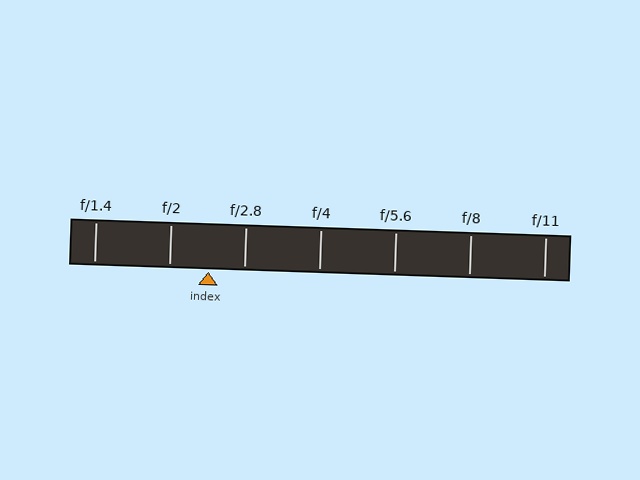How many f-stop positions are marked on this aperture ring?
There are 7 f-stop positions marked.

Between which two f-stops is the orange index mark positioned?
The index mark is between f/2 and f/2.8.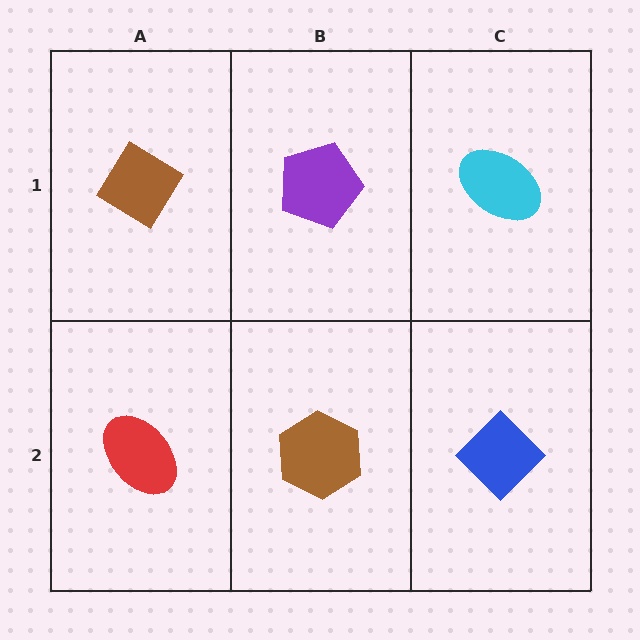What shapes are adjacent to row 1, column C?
A blue diamond (row 2, column C), a purple pentagon (row 1, column B).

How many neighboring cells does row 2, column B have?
3.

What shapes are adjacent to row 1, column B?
A brown hexagon (row 2, column B), a brown diamond (row 1, column A), a cyan ellipse (row 1, column C).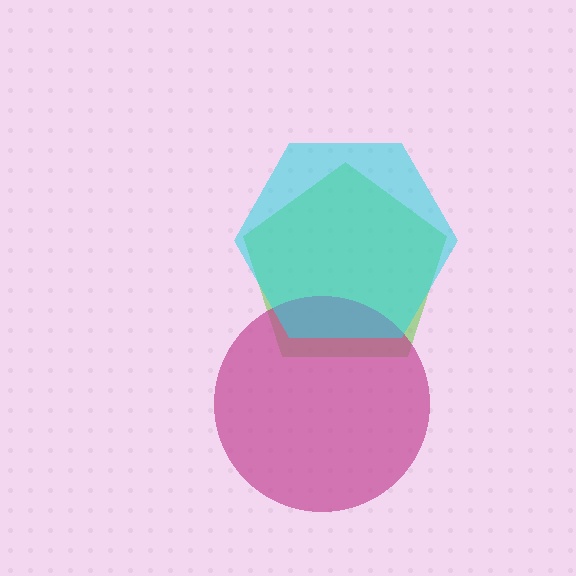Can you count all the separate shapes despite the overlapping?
Yes, there are 3 separate shapes.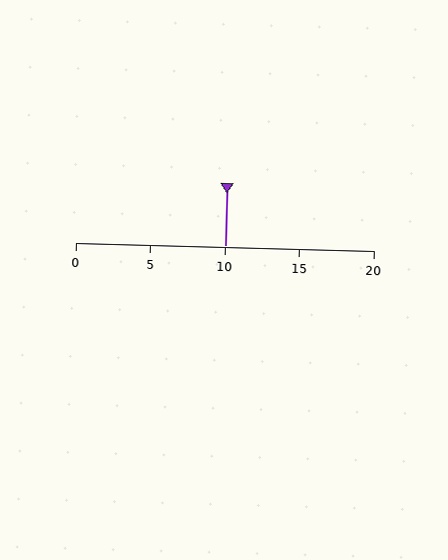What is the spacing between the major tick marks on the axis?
The major ticks are spaced 5 apart.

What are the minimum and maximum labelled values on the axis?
The axis runs from 0 to 20.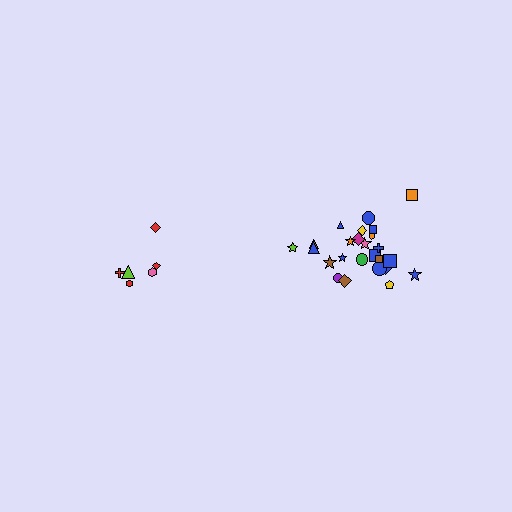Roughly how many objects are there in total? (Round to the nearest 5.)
Roughly 30 objects in total.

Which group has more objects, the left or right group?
The right group.